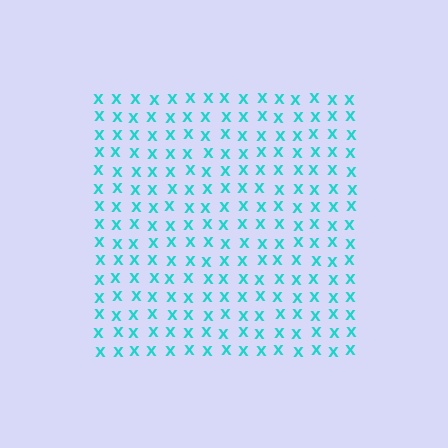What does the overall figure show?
The overall figure shows a square.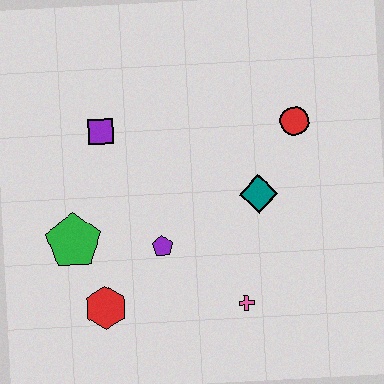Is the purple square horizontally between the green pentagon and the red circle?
Yes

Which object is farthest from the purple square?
The pink cross is farthest from the purple square.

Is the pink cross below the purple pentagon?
Yes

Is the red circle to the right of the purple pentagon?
Yes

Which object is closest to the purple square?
The green pentagon is closest to the purple square.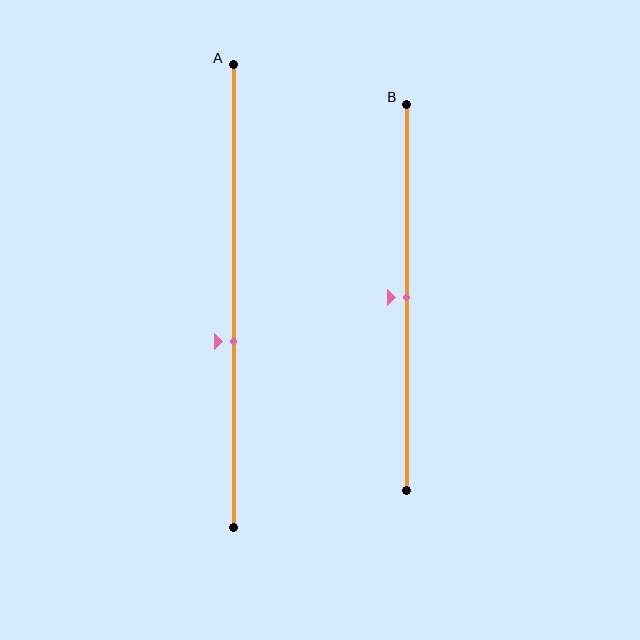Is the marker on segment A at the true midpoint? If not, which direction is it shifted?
No, the marker on segment A is shifted downward by about 10% of the segment length.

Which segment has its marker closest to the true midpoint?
Segment B has its marker closest to the true midpoint.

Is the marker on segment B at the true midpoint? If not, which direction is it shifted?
Yes, the marker on segment B is at the true midpoint.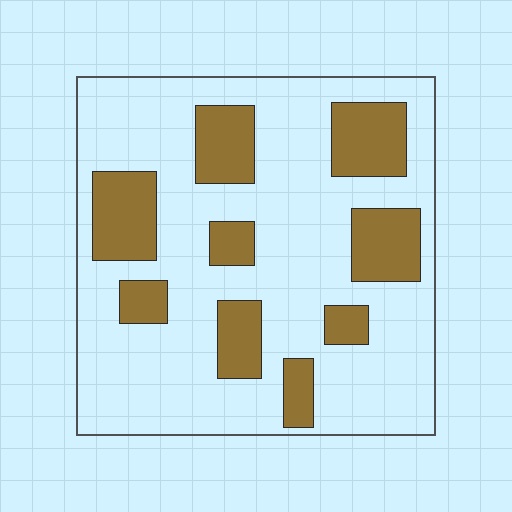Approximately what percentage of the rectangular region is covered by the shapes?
Approximately 25%.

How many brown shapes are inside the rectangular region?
9.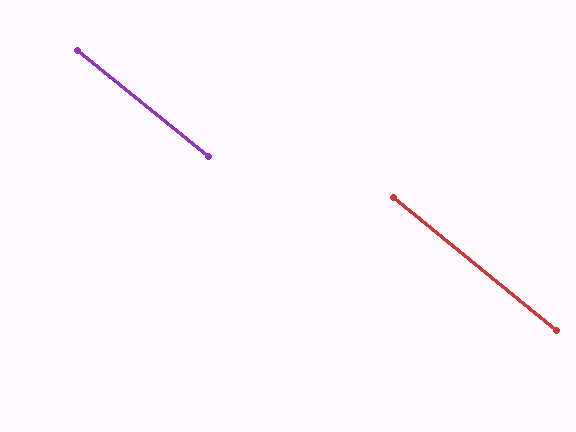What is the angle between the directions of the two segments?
Approximately 0 degrees.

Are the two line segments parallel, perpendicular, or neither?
Parallel — their directions differ by only 0.2°.